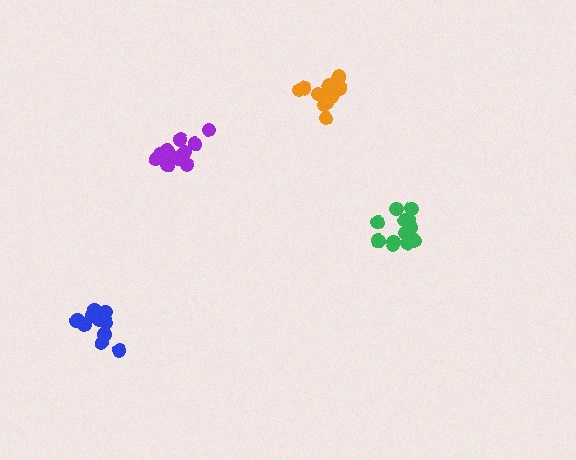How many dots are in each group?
Group 1: 14 dots, Group 2: 12 dots, Group 3: 13 dots, Group 4: 14 dots (53 total).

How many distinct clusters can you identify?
There are 4 distinct clusters.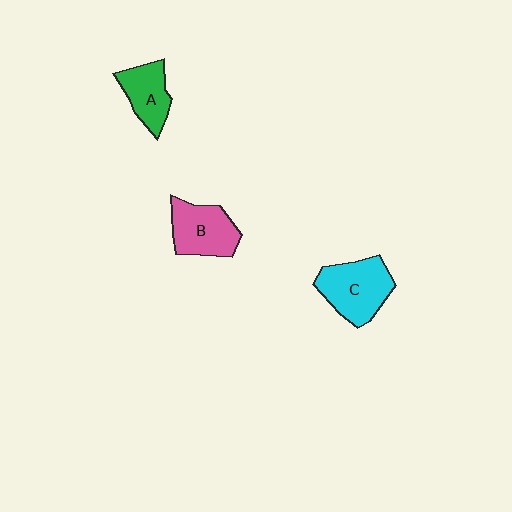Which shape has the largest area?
Shape C (cyan).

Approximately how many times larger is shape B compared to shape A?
Approximately 1.2 times.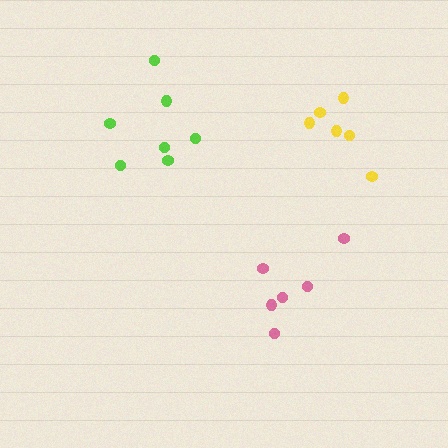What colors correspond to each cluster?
The clusters are colored: pink, lime, yellow.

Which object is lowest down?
The pink cluster is bottommost.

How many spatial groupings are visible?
There are 3 spatial groupings.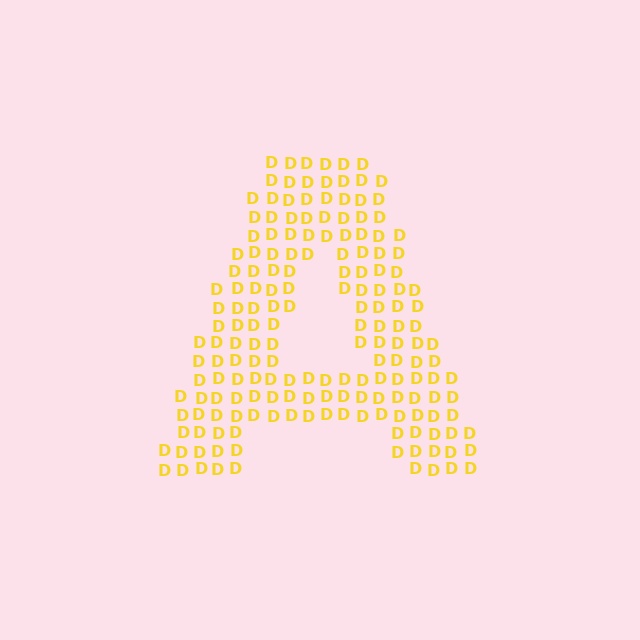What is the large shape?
The large shape is the letter A.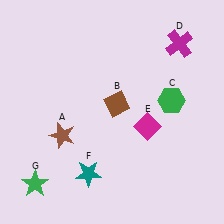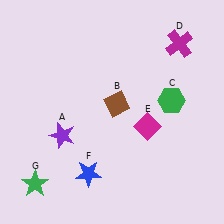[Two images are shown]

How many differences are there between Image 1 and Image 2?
There are 2 differences between the two images.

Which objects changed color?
A changed from brown to purple. F changed from teal to blue.